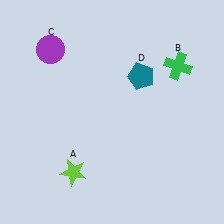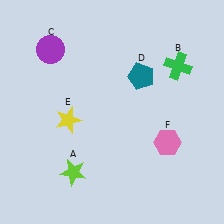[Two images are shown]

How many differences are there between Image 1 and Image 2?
There are 2 differences between the two images.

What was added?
A yellow star (E), a pink hexagon (F) were added in Image 2.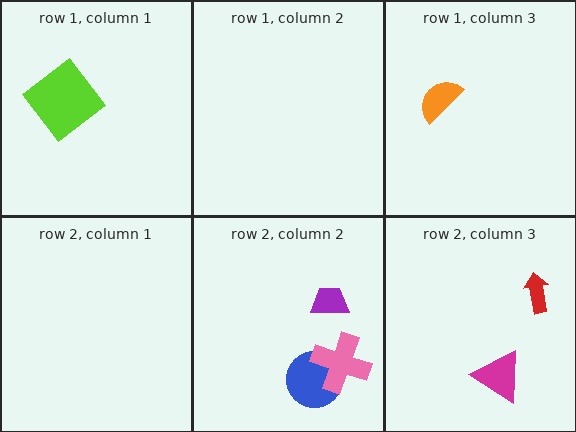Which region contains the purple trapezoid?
The row 2, column 2 region.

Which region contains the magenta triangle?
The row 2, column 3 region.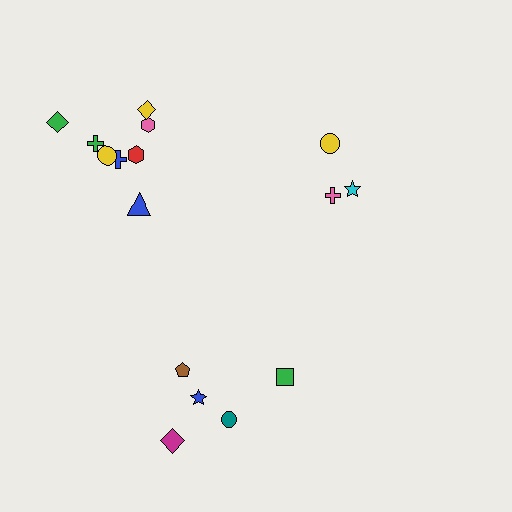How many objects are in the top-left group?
There are 8 objects.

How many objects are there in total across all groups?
There are 16 objects.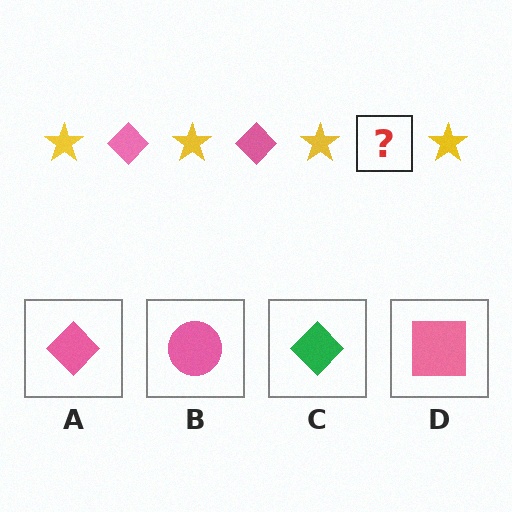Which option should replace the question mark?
Option A.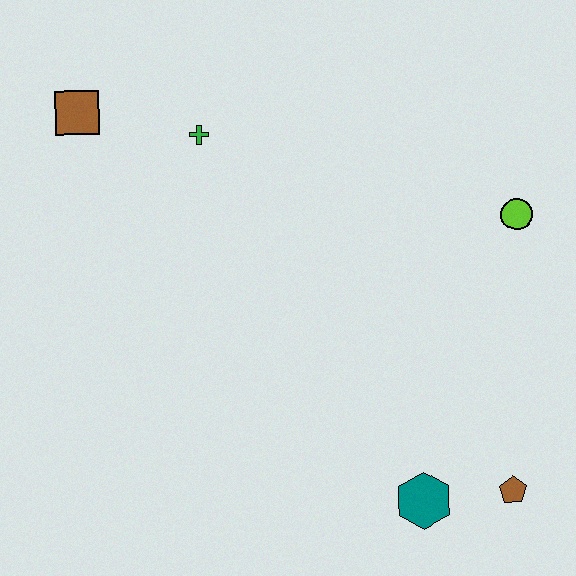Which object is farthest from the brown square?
The brown pentagon is farthest from the brown square.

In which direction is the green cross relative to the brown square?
The green cross is to the right of the brown square.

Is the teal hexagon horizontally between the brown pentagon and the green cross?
Yes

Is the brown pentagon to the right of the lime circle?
No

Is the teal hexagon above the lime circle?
No